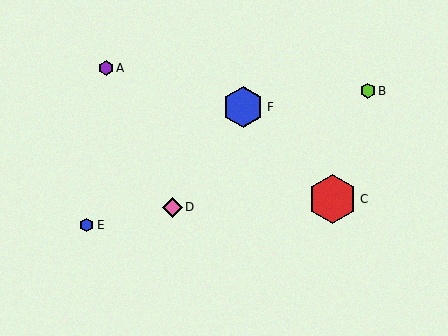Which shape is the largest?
The red hexagon (labeled C) is the largest.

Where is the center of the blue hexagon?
The center of the blue hexagon is at (243, 107).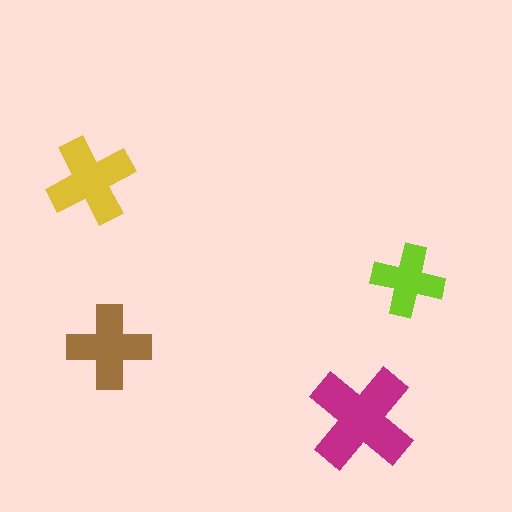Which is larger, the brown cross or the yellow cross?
The yellow one.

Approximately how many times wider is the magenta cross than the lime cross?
About 1.5 times wider.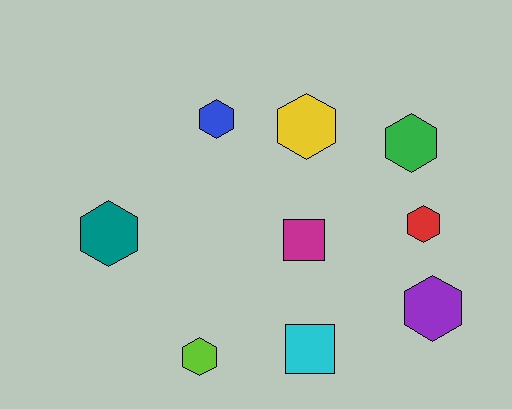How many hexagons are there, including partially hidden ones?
There are 7 hexagons.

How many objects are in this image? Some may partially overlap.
There are 9 objects.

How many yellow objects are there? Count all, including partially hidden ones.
There is 1 yellow object.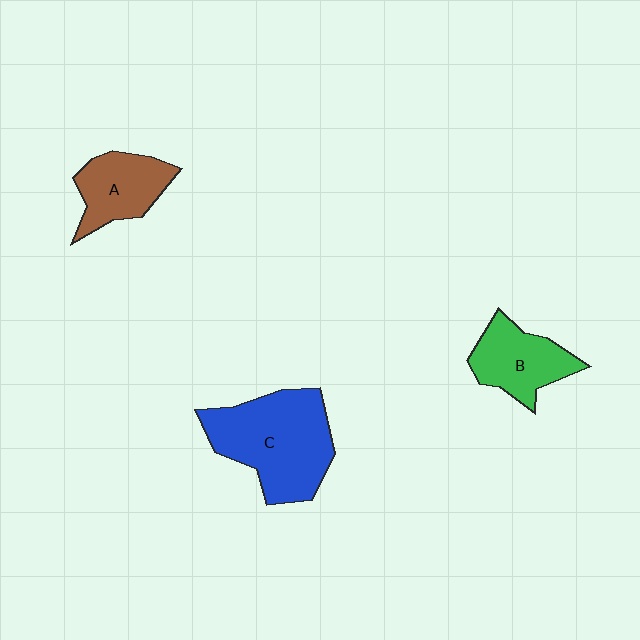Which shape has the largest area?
Shape C (blue).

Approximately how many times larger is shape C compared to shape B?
Approximately 1.8 times.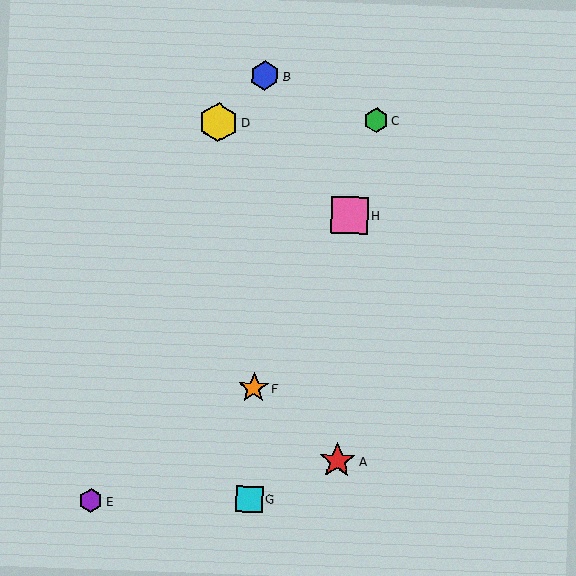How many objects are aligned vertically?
3 objects (B, F, G) are aligned vertically.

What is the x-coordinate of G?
Object G is at x≈249.